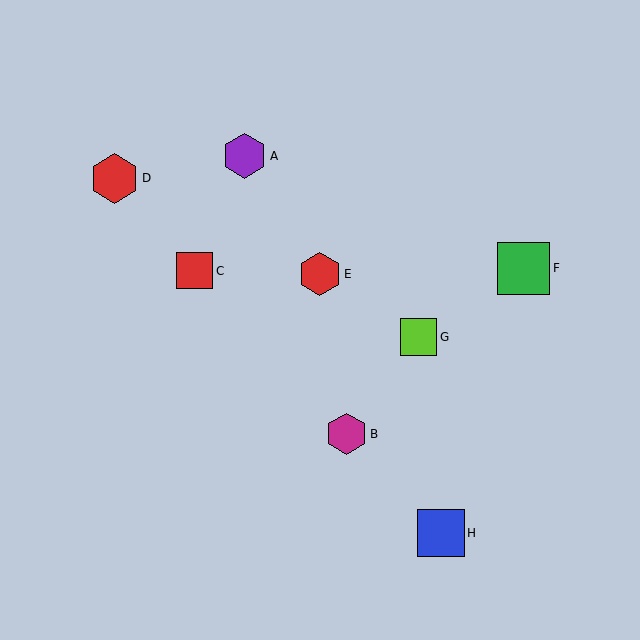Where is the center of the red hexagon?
The center of the red hexagon is at (115, 178).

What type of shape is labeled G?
Shape G is a lime square.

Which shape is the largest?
The green square (labeled F) is the largest.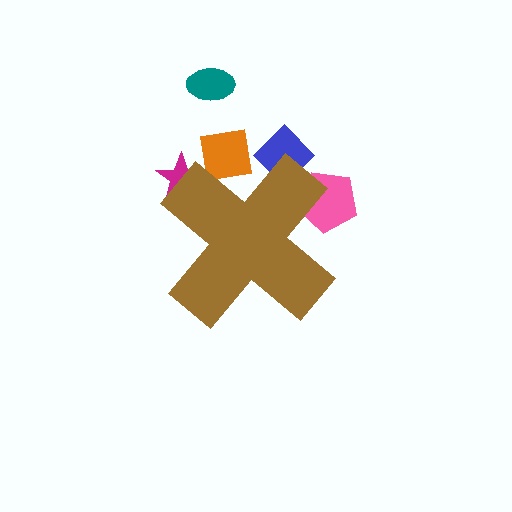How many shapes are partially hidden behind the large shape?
4 shapes are partially hidden.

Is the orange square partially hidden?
Yes, the orange square is partially hidden behind the brown cross.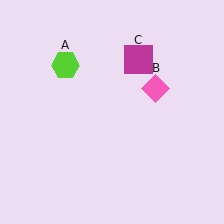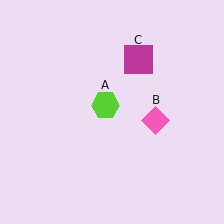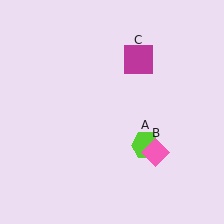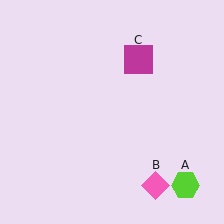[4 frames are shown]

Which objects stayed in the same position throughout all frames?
Magenta square (object C) remained stationary.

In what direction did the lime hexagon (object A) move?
The lime hexagon (object A) moved down and to the right.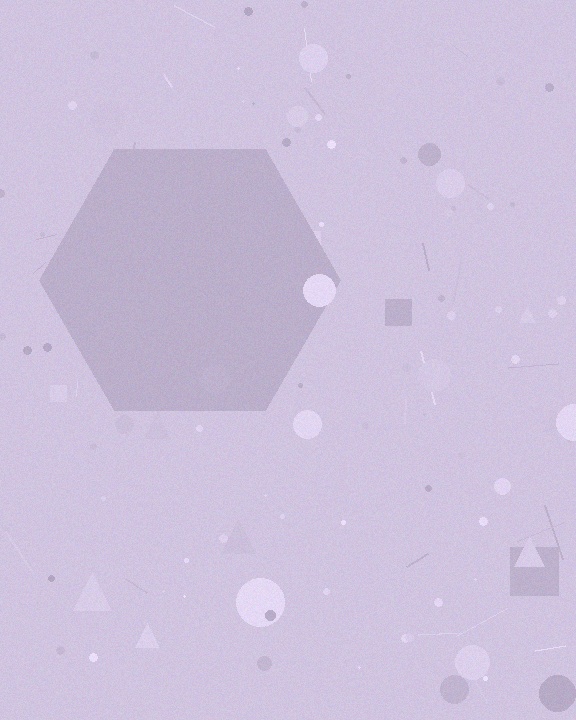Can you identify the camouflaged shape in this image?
The camouflaged shape is a hexagon.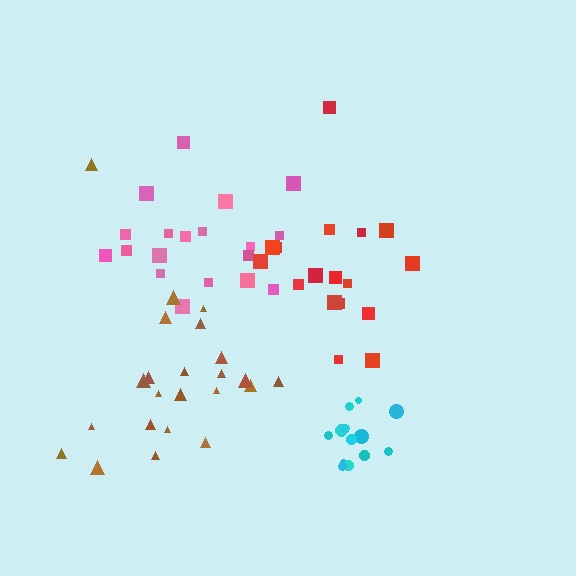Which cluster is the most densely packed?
Cyan.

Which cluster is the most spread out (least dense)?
Red.